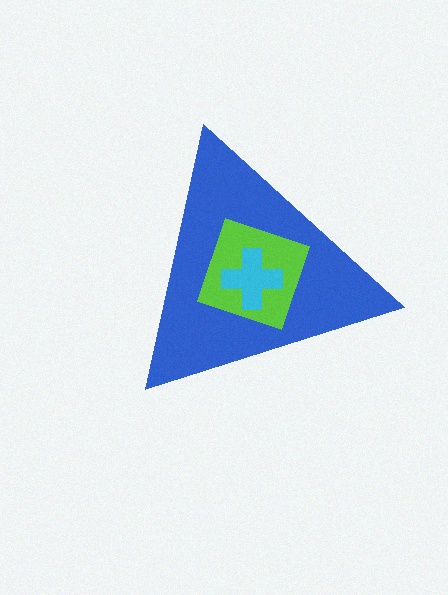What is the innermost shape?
The cyan cross.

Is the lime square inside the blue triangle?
Yes.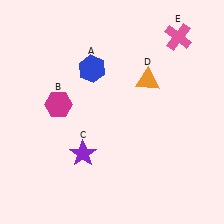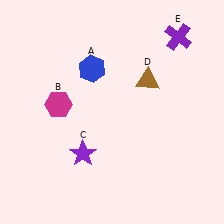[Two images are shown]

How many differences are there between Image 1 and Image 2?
There are 2 differences between the two images.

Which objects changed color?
D changed from orange to brown. E changed from pink to purple.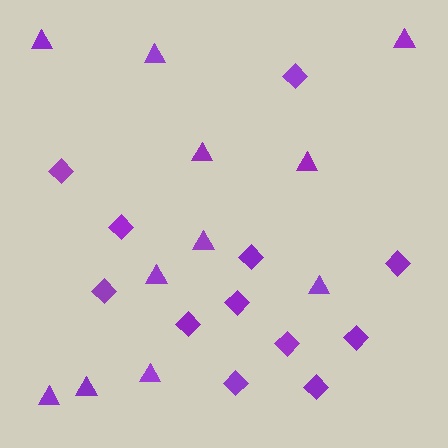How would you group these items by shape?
There are 2 groups: one group of diamonds (12) and one group of triangles (11).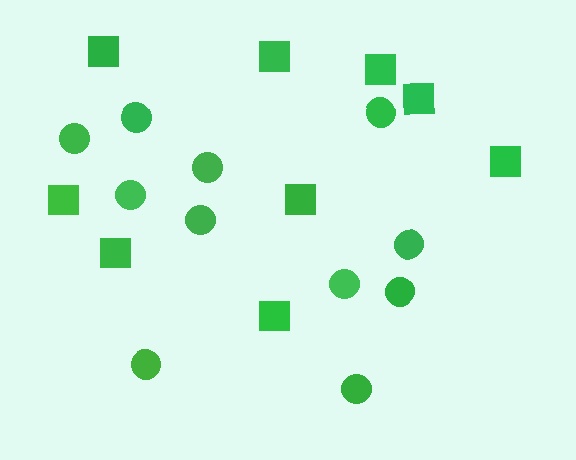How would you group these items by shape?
There are 2 groups: one group of squares (9) and one group of circles (11).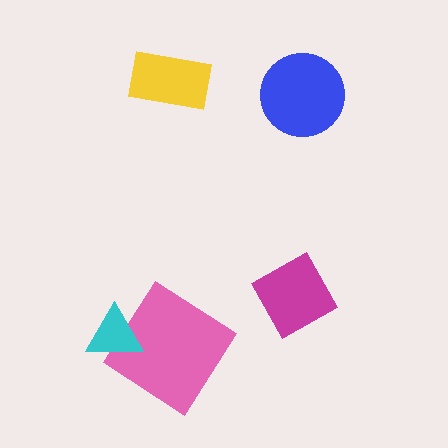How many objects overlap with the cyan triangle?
1 object overlaps with the cyan triangle.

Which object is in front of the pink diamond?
The cyan triangle is in front of the pink diamond.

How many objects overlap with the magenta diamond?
0 objects overlap with the magenta diamond.